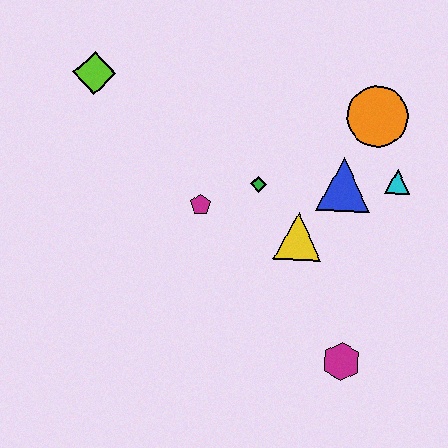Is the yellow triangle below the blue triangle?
Yes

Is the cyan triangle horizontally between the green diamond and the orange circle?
No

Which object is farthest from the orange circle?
The lime diamond is farthest from the orange circle.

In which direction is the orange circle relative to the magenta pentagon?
The orange circle is to the right of the magenta pentagon.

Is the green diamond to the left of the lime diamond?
No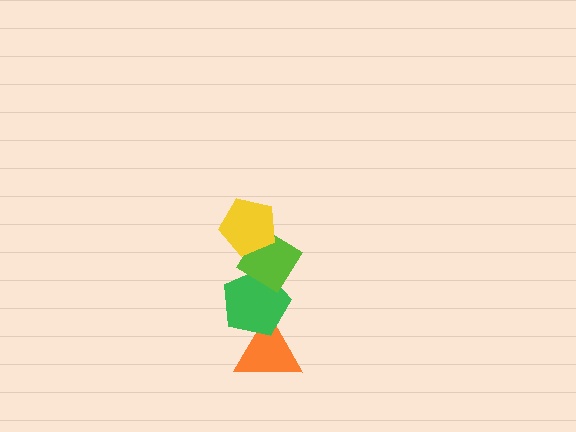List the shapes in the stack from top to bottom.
From top to bottom: the yellow pentagon, the lime diamond, the green pentagon, the orange triangle.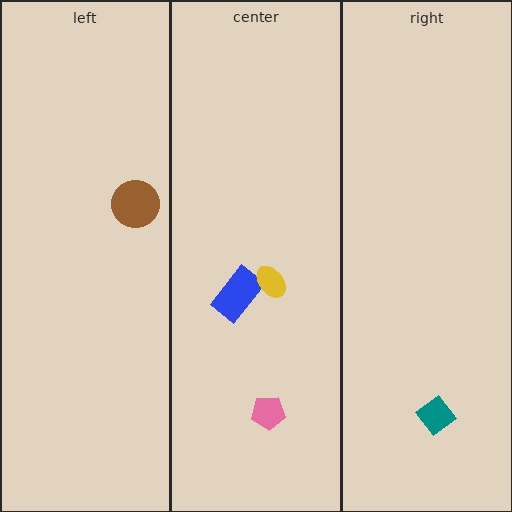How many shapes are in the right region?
1.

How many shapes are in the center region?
3.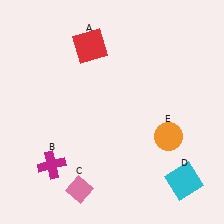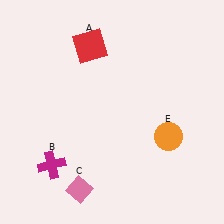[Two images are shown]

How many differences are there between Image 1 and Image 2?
There is 1 difference between the two images.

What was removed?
The cyan square (D) was removed in Image 2.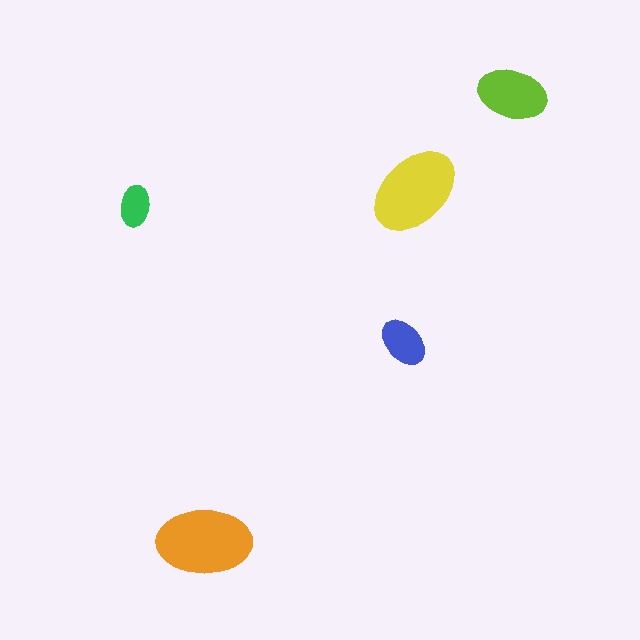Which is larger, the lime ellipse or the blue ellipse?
The lime one.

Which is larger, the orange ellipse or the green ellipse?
The orange one.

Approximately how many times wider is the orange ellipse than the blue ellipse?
About 2 times wider.